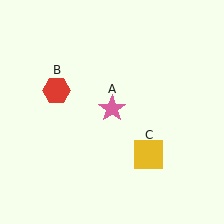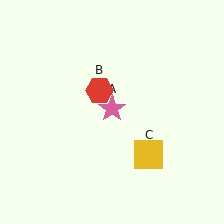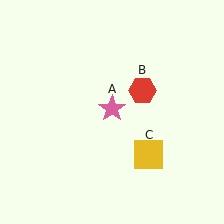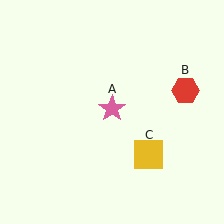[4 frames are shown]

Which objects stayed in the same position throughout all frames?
Pink star (object A) and yellow square (object C) remained stationary.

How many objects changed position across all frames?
1 object changed position: red hexagon (object B).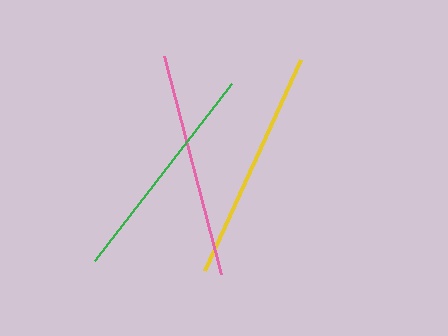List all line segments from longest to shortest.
From longest to shortest: yellow, pink, green.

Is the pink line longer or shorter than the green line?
The pink line is longer than the green line.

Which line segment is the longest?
The yellow line is the longest at approximately 232 pixels.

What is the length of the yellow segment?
The yellow segment is approximately 232 pixels long.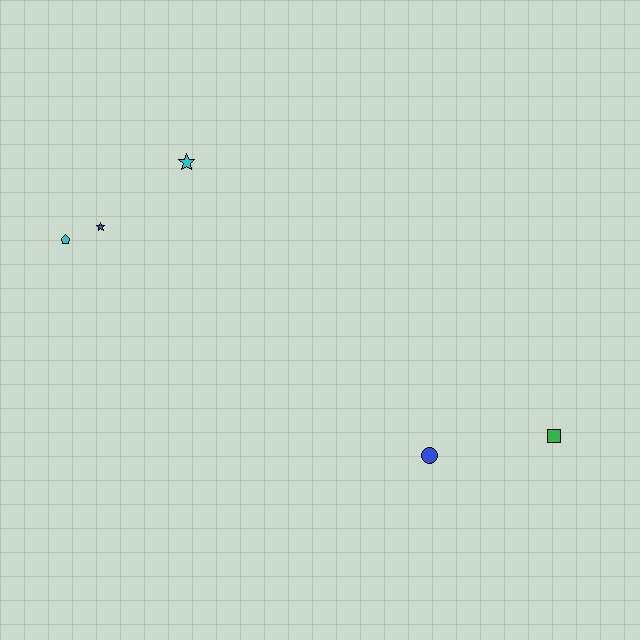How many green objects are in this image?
There is 1 green object.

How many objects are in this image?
There are 5 objects.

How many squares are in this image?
There is 1 square.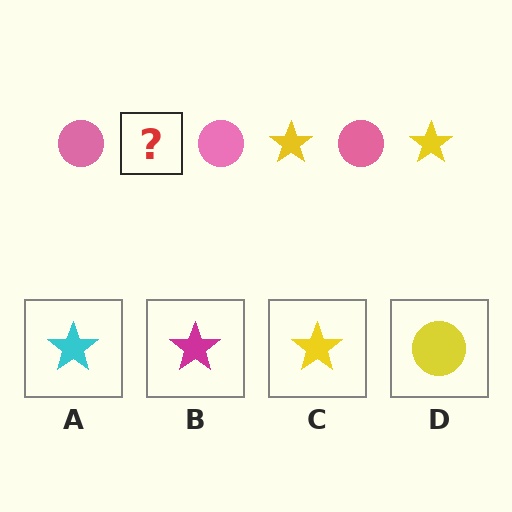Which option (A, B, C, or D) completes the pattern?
C.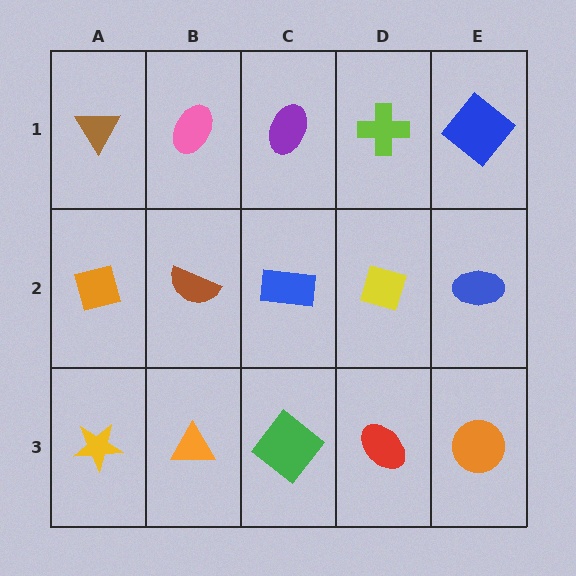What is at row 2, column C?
A blue rectangle.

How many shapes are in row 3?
5 shapes.